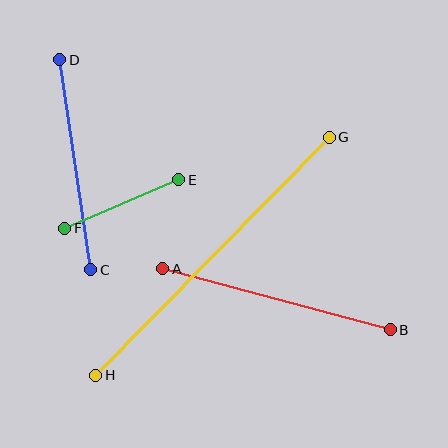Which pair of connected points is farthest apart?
Points G and H are farthest apart.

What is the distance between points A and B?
The distance is approximately 236 pixels.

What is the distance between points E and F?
The distance is approximately 124 pixels.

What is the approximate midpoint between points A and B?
The midpoint is at approximately (277, 299) pixels.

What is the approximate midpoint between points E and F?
The midpoint is at approximately (122, 204) pixels.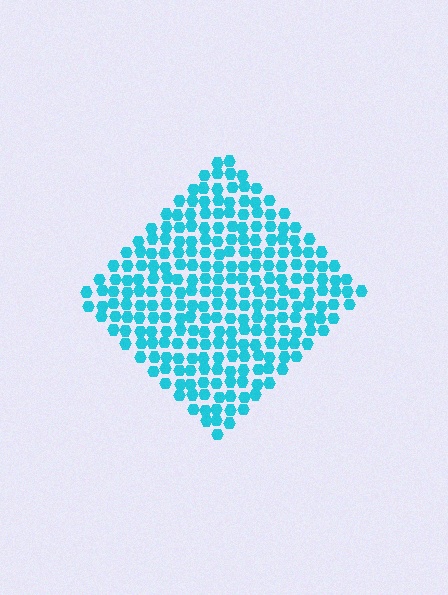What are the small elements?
The small elements are hexagons.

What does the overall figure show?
The overall figure shows a diamond.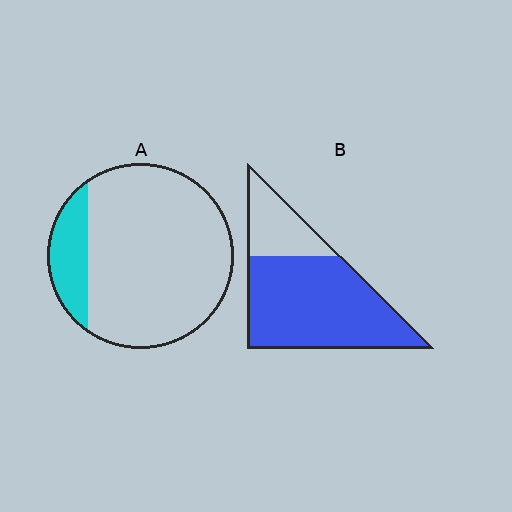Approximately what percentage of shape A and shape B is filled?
A is approximately 15% and B is approximately 75%.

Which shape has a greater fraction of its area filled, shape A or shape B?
Shape B.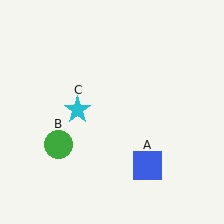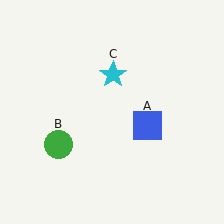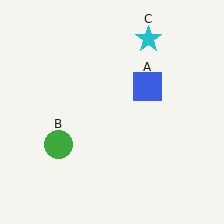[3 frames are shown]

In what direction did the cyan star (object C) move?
The cyan star (object C) moved up and to the right.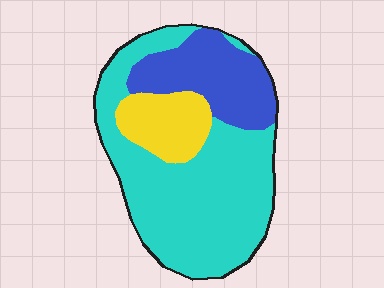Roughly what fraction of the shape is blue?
Blue takes up less than a quarter of the shape.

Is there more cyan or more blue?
Cyan.